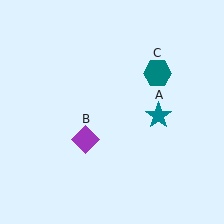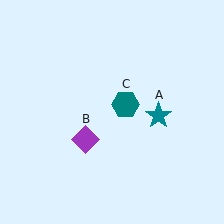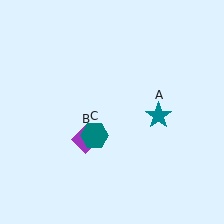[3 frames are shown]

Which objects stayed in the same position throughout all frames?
Teal star (object A) and purple diamond (object B) remained stationary.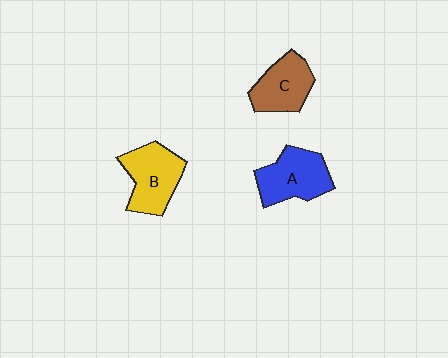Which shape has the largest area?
Shape B (yellow).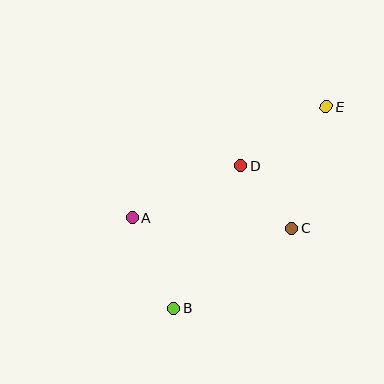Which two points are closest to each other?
Points C and D are closest to each other.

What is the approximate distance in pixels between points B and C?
The distance between B and C is approximately 142 pixels.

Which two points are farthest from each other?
Points B and E are farthest from each other.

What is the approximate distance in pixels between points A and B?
The distance between A and B is approximately 100 pixels.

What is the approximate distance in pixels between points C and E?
The distance between C and E is approximately 126 pixels.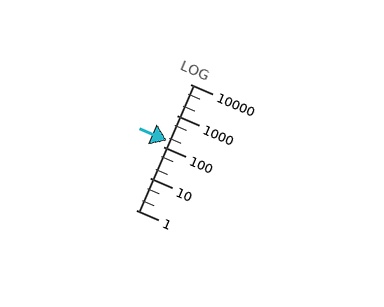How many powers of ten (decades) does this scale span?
The scale spans 4 decades, from 1 to 10000.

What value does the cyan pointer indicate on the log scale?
The pointer indicates approximately 160.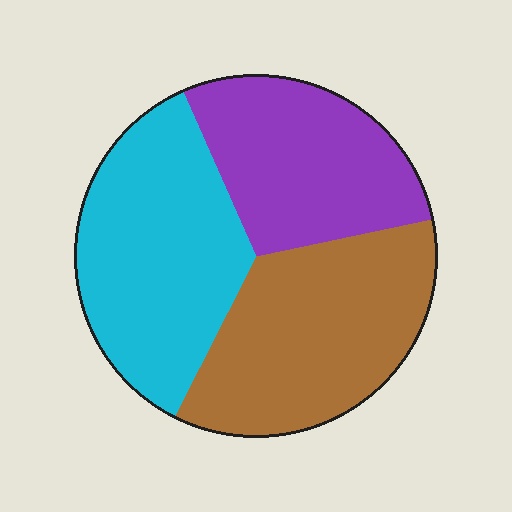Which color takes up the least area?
Purple, at roughly 30%.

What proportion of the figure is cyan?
Cyan takes up about three eighths (3/8) of the figure.